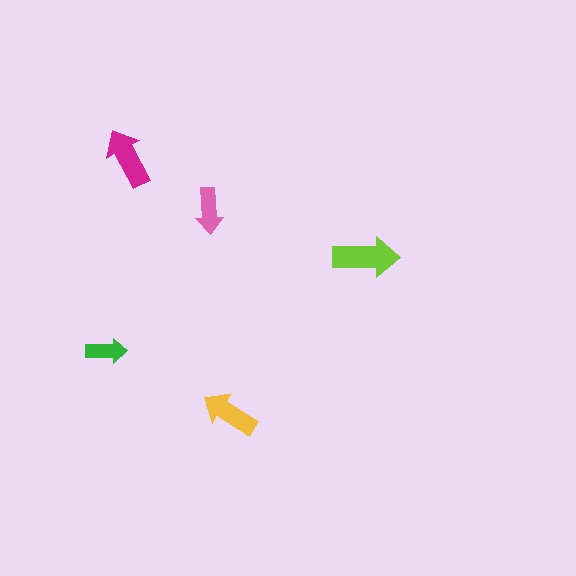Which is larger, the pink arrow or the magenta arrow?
The magenta one.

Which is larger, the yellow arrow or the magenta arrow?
The magenta one.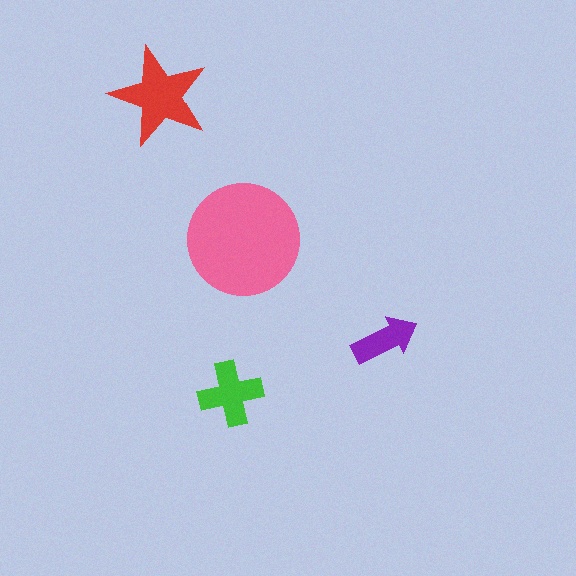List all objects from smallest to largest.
The purple arrow, the green cross, the red star, the pink circle.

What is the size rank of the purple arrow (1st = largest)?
4th.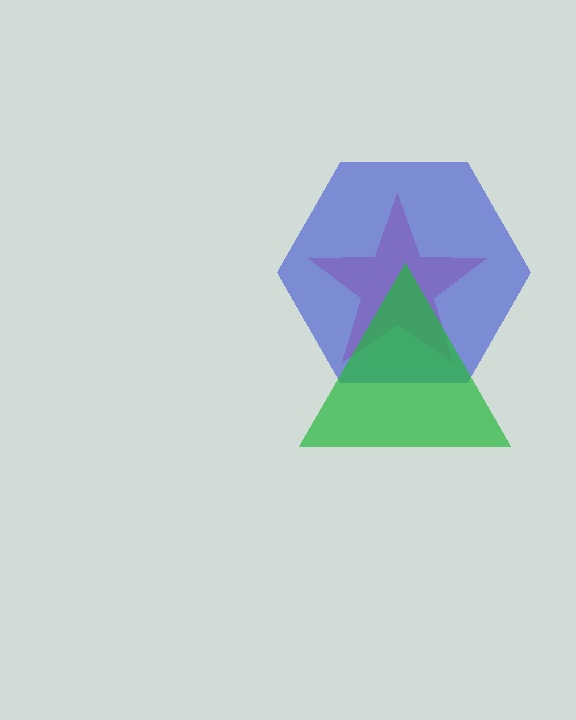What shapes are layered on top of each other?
The layered shapes are: a pink star, a blue hexagon, a green triangle.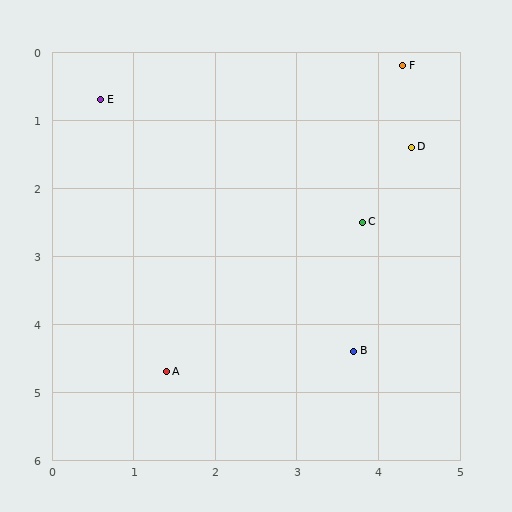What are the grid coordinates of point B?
Point B is at approximately (3.7, 4.4).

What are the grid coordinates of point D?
Point D is at approximately (4.4, 1.4).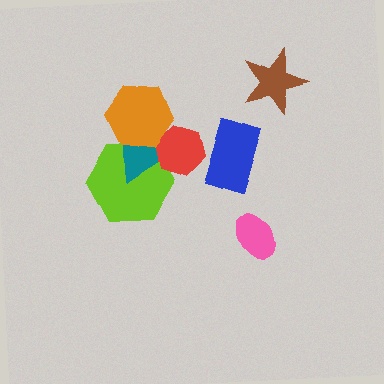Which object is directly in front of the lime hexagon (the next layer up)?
The teal triangle is directly in front of the lime hexagon.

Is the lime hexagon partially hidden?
Yes, it is partially covered by another shape.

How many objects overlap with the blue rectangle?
1 object overlaps with the blue rectangle.